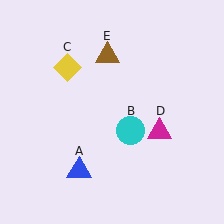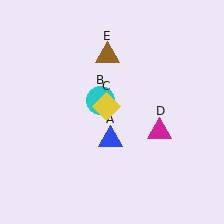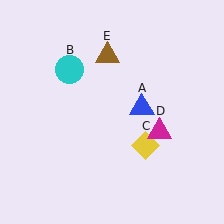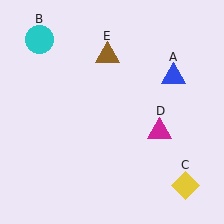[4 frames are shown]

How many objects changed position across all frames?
3 objects changed position: blue triangle (object A), cyan circle (object B), yellow diamond (object C).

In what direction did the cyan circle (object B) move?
The cyan circle (object B) moved up and to the left.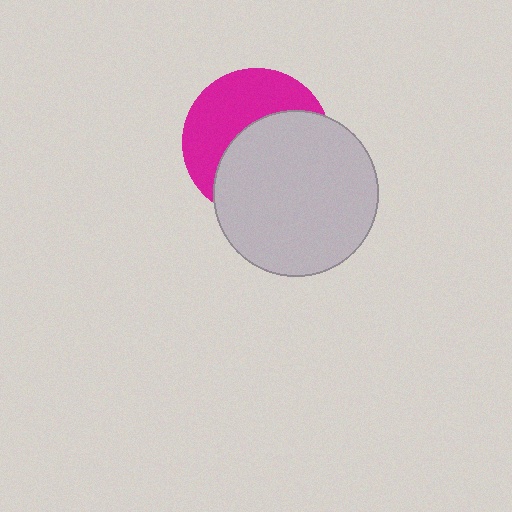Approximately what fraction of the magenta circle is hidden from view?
Roughly 55% of the magenta circle is hidden behind the light gray circle.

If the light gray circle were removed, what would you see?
You would see the complete magenta circle.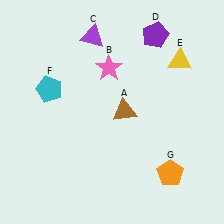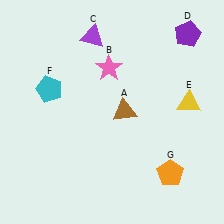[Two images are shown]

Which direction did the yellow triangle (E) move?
The yellow triangle (E) moved down.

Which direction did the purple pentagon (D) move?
The purple pentagon (D) moved right.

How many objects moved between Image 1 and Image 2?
2 objects moved between the two images.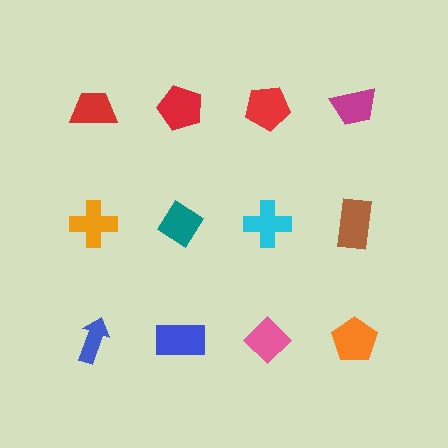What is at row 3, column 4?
An orange pentagon.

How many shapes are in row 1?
4 shapes.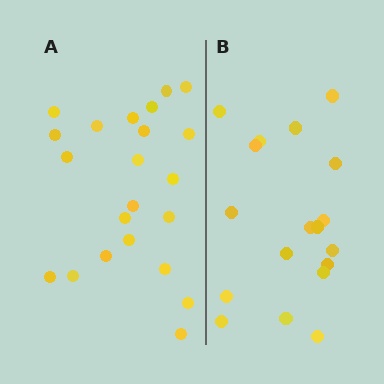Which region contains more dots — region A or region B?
Region A (the left region) has more dots.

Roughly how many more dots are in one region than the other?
Region A has about 4 more dots than region B.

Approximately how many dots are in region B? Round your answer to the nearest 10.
About 20 dots. (The exact count is 18, which rounds to 20.)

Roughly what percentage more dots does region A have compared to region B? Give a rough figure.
About 20% more.